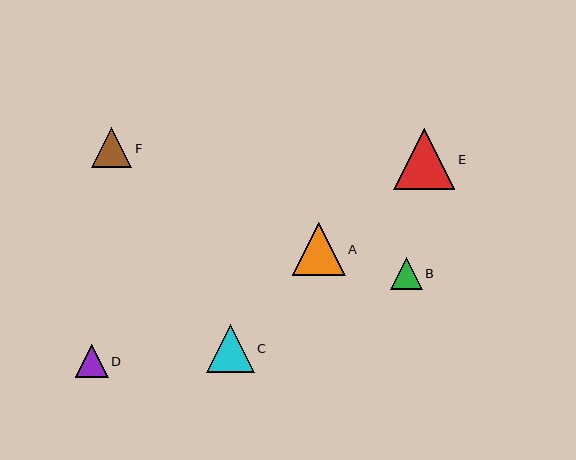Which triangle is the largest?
Triangle E is the largest with a size of approximately 61 pixels.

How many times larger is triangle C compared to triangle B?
Triangle C is approximately 1.5 times the size of triangle B.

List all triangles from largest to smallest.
From largest to smallest: E, A, C, F, D, B.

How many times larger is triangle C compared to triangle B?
Triangle C is approximately 1.5 times the size of triangle B.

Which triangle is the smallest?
Triangle B is the smallest with a size of approximately 31 pixels.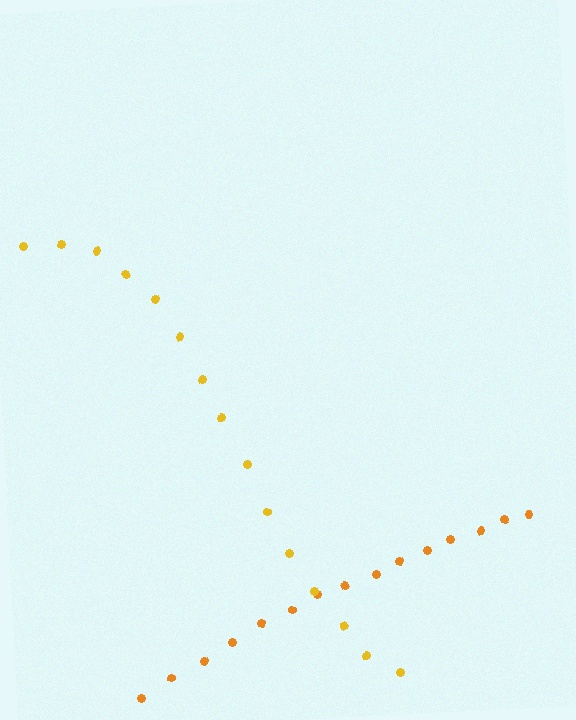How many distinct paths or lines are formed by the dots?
There are 2 distinct paths.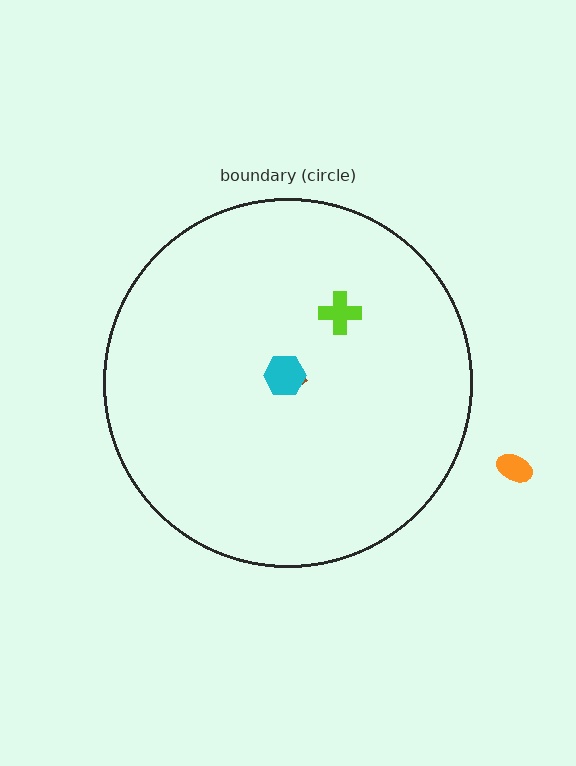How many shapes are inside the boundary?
3 inside, 1 outside.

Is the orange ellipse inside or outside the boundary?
Outside.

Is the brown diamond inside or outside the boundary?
Inside.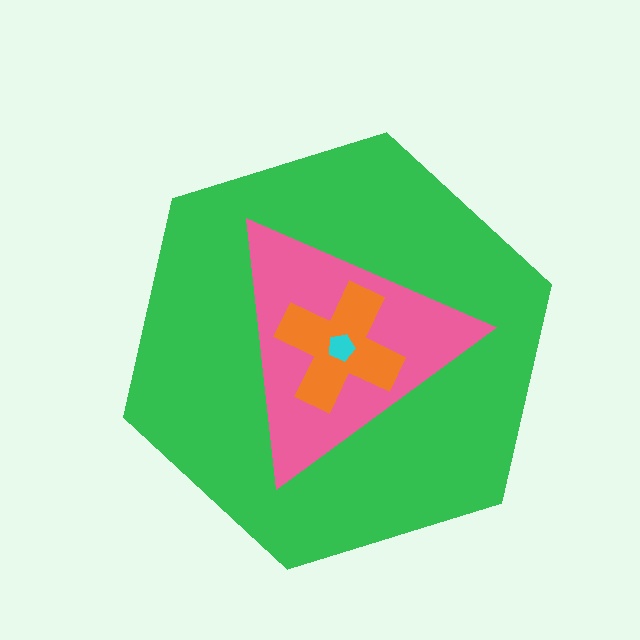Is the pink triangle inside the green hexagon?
Yes.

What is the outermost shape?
The green hexagon.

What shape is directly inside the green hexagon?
The pink triangle.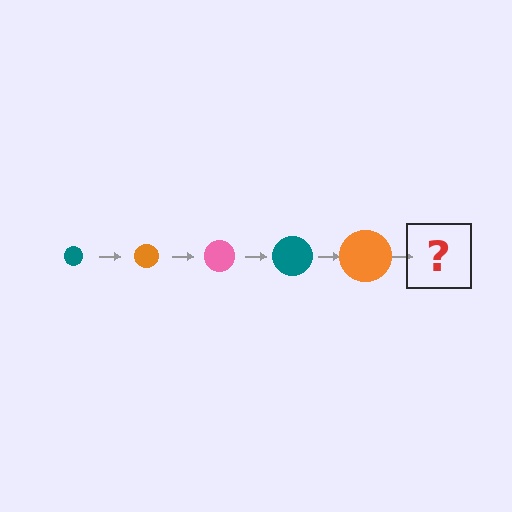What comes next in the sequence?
The next element should be a pink circle, larger than the previous one.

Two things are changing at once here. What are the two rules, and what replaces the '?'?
The two rules are that the circle grows larger each step and the color cycles through teal, orange, and pink. The '?' should be a pink circle, larger than the previous one.